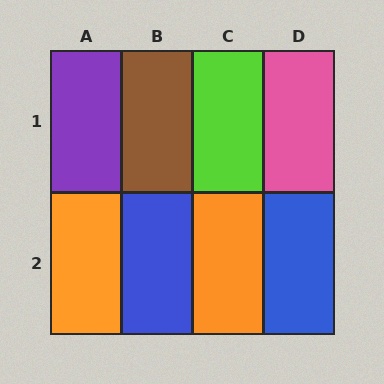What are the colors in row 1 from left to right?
Purple, brown, lime, pink.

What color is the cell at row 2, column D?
Blue.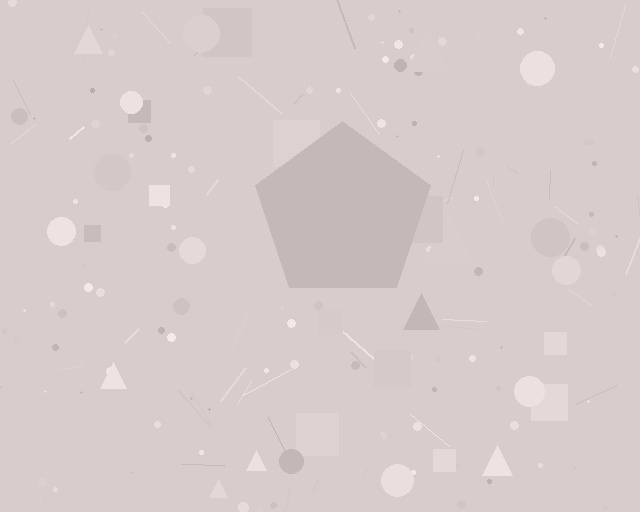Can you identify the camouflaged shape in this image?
The camouflaged shape is a pentagon.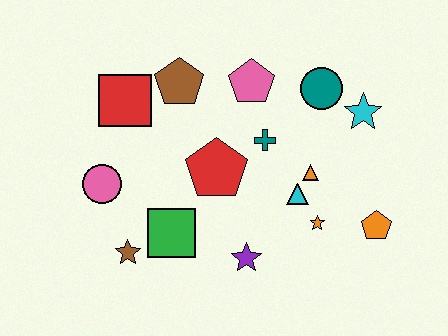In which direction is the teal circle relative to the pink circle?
The teal circle is to the right of the pink circle.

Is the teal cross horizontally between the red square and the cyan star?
Yes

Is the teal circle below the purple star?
No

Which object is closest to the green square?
The brown star is closest to the green square.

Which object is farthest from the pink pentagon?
The brown star is farthest from the pink pentagon.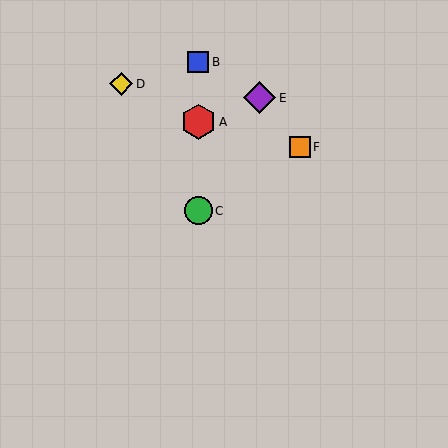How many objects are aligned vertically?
3 objects (A, B, C) are aligned vertically.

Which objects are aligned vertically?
Objects A, B, C are aligned vertically.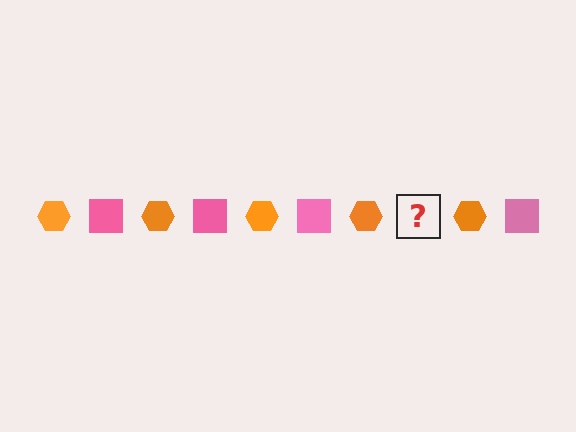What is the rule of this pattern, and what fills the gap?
The rule is that the pattern alternates between orange hexagon and pink square. The gap should be filled with a pink square.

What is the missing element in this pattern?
The missing element is a pink square.